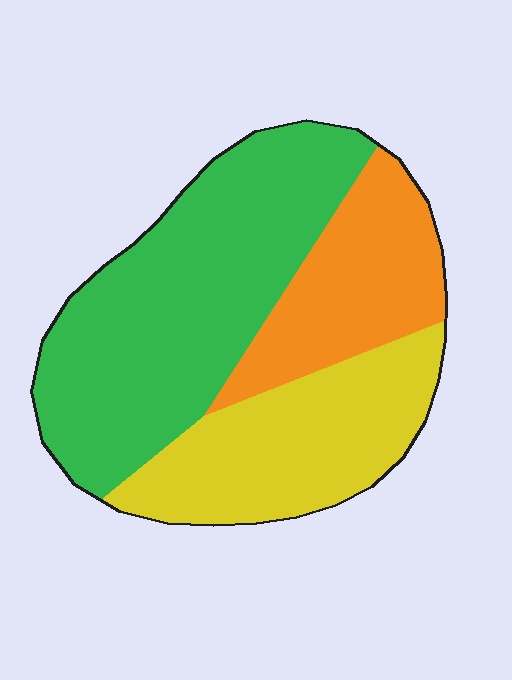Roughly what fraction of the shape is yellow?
Yellow takes up about one quarter (1/4) of the shape.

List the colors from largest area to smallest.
From largest to smallest: green, yellow, orange.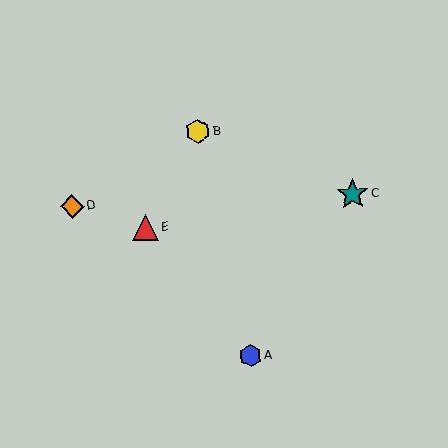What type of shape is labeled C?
Shape C is a teal star.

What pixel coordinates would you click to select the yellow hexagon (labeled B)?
Click at (198, 131) to select the yellow hexagon B.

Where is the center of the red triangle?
The center of the red triangle is at (146, 227).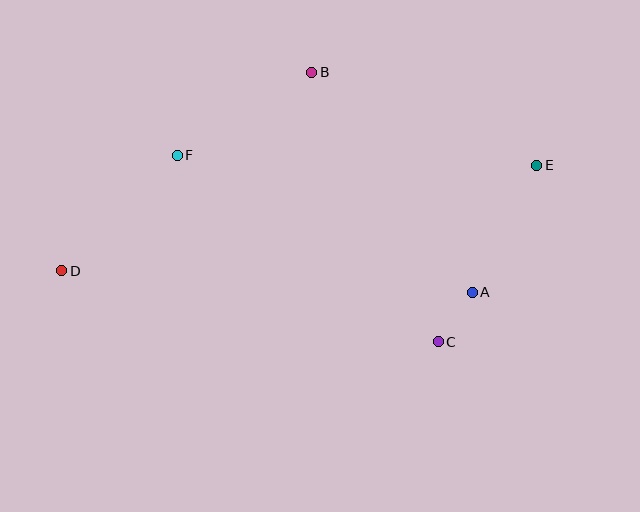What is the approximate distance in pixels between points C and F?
The distance between C and F is approximately 321 pixels.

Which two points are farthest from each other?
Points D and E are farthest from each other.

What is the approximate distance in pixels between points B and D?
The distance between B and D is approximately 319 pixels.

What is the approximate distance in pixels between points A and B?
The distance between A and B is approximately 272 pixels.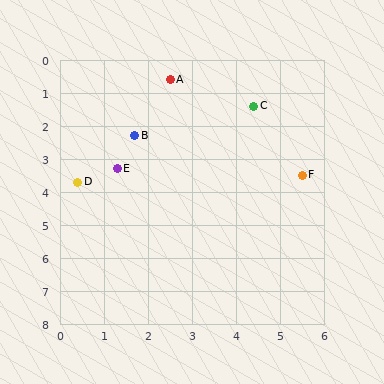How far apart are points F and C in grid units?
Points F and C are about 2.4 grid units apart.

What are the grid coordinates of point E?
Point E is at approximately (1.3, 3.3).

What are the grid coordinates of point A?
Point A is at approximately (2.5, 0.6).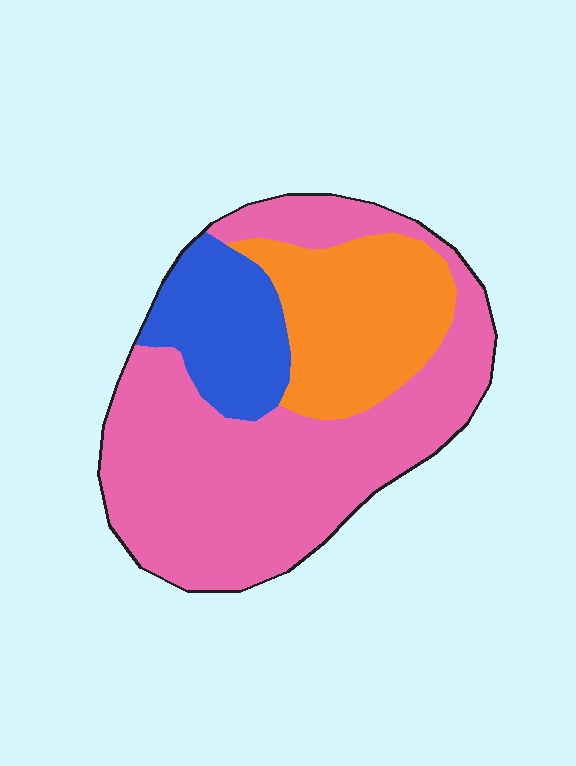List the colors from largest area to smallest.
From largest to smallest: pink, orange, blue.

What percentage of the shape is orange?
Orange takes up about one quarter (1/4) of the shape.